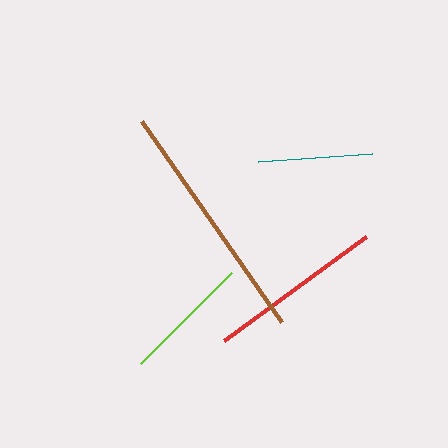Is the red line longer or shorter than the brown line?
The brown line is longer than the red line.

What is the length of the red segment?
The red segment is approximately 176 pixels long.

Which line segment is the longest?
The brown line is the longest at approximately 244 pixels.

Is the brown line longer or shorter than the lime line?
The brown line is longer than the lime line.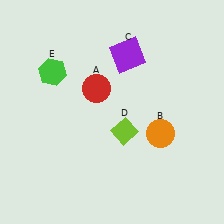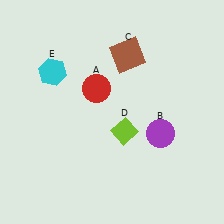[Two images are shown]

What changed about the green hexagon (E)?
In Image 1, E is green. In Image 2, it changed to cyan.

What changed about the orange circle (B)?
In Image 1, B is orange. In Image 2, it changed to purple.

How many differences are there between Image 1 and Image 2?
There are 3 differences between the two images.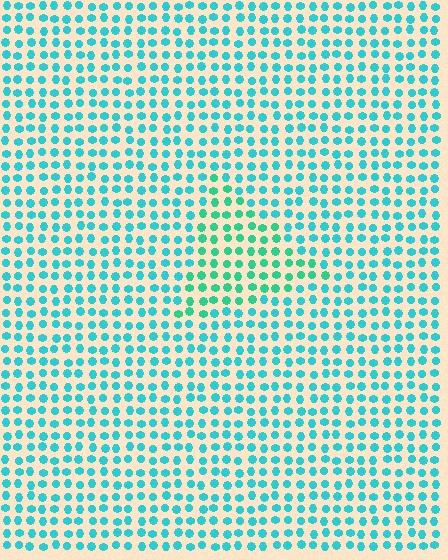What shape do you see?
I see a triangle.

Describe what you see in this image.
The image is filled with small cyan elements in a uniform arrangement. A triangle-shaped region is visible where the elements are tinted to a slightly different hue, forming a subtle color boundary.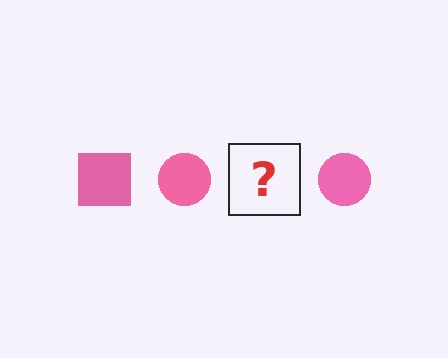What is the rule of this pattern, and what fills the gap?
The rule is that the pattern cycles through square, circle shapes in pink. The gap should be filled with a pink square.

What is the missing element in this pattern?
The missing element is a pink square.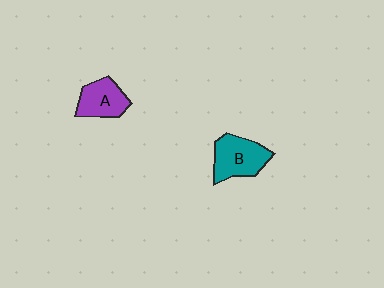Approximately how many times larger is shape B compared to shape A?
Approximately 1.2 times.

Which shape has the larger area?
Shape B (teal).